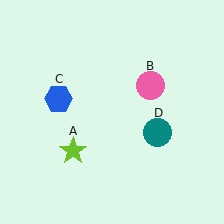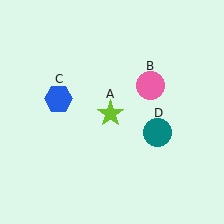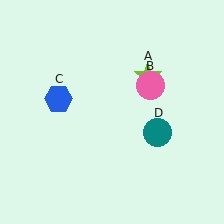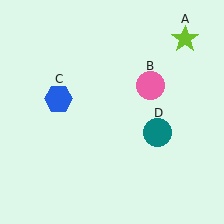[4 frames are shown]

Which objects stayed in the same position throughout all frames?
Pink circle (object B) and blue hexagon (object C) and teal circle (object D) remained stationary.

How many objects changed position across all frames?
1 object changed position: lime star (object A).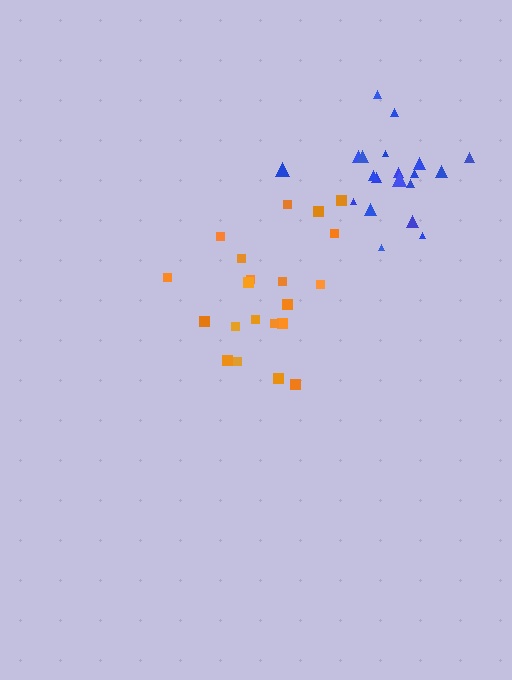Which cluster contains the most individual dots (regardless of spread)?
Blue (21).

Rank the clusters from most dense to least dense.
blue, orange.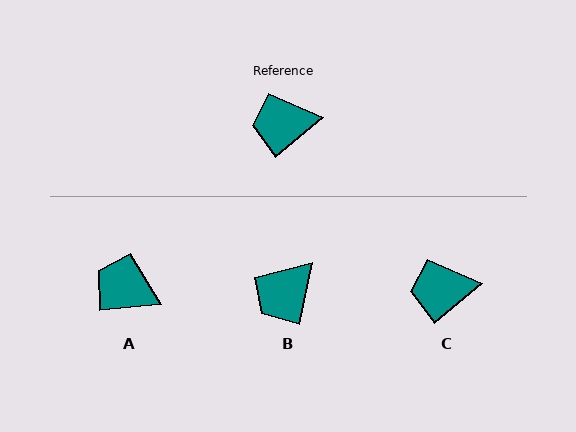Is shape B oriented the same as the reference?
No, it is off by about 38 degrees.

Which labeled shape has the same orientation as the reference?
C.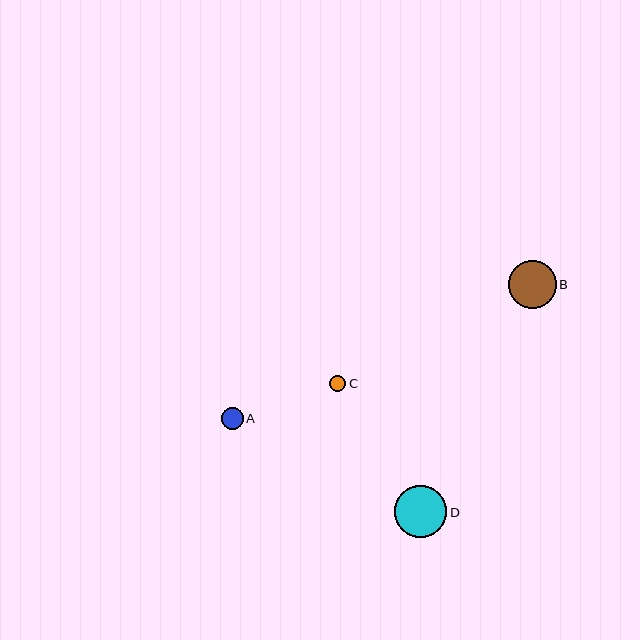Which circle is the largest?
Circle D is the largest with a size of approximately 52 pixels.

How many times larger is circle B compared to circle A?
Circle B is approximately 2.2 times the size of circle A.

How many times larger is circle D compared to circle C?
Circle D is approximately 3.2 times the size of circle C.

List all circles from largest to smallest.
From largest to smallest: D, B, A, C.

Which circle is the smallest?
Circle C is the smallest with a size of approximately 16 pixels.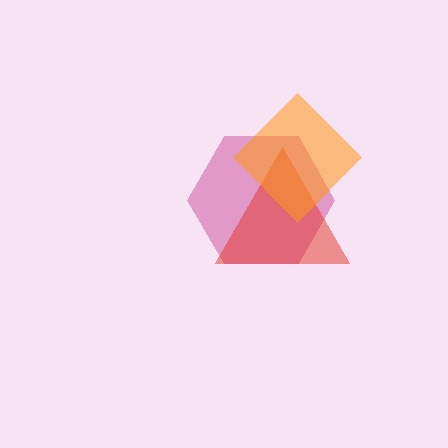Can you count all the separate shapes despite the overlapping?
Yes, there are 3 separate shapes.